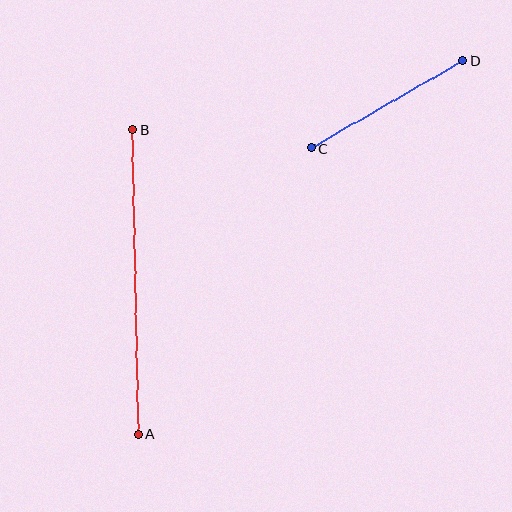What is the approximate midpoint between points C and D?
The midpoint is at approximately (387, 104) pixels.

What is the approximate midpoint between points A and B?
The midpoint is at approximately (136, 282) pixels.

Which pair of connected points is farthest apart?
Points A and B are farthest apart.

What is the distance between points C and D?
The distance is approximately 175 pixels.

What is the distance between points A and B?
The distance is approximately 305 pixels.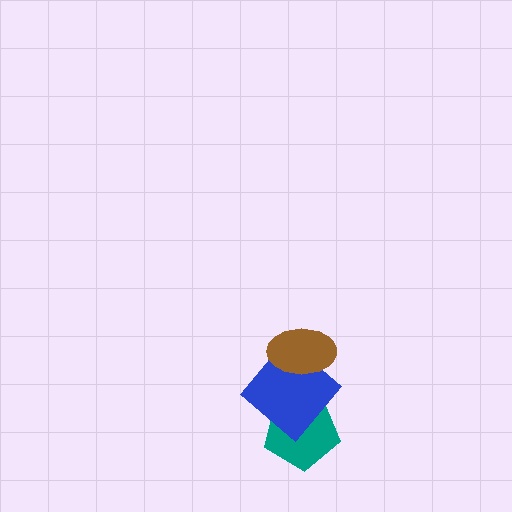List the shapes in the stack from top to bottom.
From top to bottom: the brown ellipse, the blue diamond, the teal pentagon.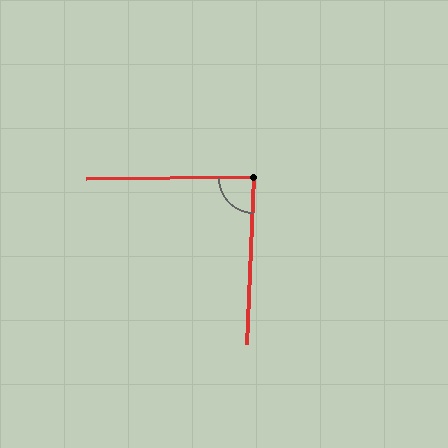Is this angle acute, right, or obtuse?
It is approximately a right angle.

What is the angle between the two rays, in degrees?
Approximately 87 degrees.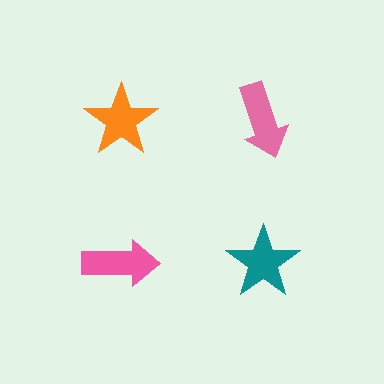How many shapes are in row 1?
2 shapes.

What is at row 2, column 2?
A teal star.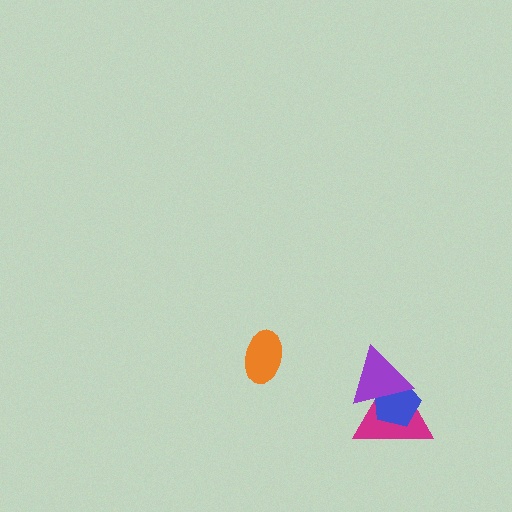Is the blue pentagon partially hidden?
Yes, it is partially covered by another shape.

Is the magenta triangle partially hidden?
Yes, it is partially covered by another shape.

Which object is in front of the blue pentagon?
The purple triangle is in front of the blue pentagon.